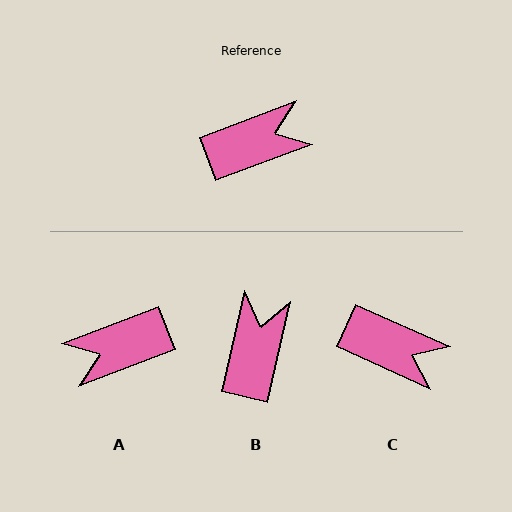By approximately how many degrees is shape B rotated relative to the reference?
Approximately 56 degrees counter-clockwise.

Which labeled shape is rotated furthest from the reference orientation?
A, about 180 degrees away.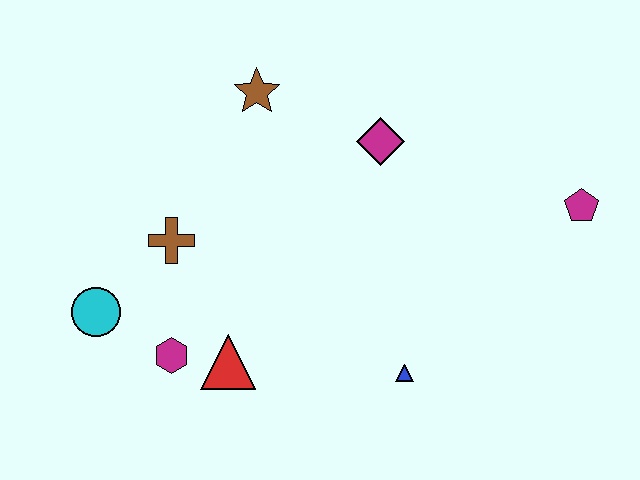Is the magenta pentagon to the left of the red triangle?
No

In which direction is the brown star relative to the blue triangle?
The brown star is above the blue triangle.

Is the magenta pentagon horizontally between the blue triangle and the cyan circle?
No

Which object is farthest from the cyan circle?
The magenta pentagon is farthest from the cyan circle.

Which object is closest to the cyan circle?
The magenta hexagon is closest to the cyan circle.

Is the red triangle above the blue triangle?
Yes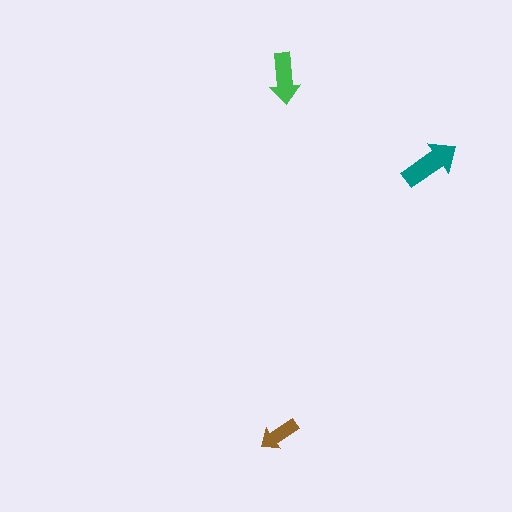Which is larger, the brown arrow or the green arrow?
The green one.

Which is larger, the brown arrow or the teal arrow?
The teal one.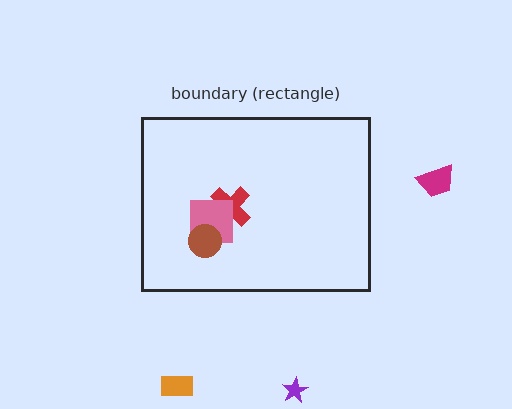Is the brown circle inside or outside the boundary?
Inside.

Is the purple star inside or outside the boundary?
Outside.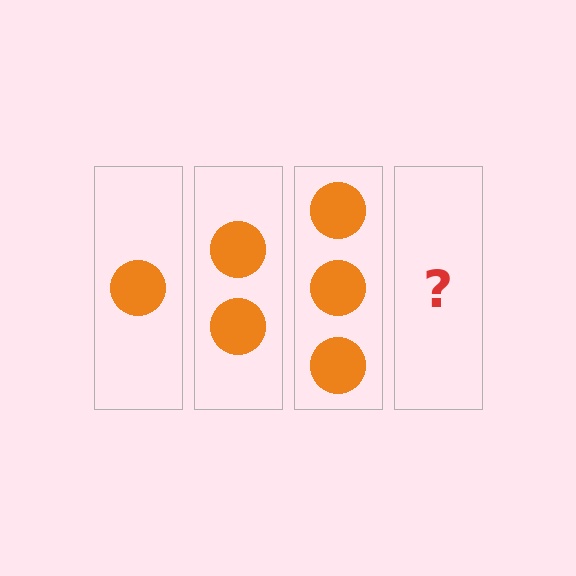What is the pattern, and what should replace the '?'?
The pattern is that each step adds one more circle. The '?' should be 4 circles.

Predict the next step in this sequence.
The next step is 4 circles.